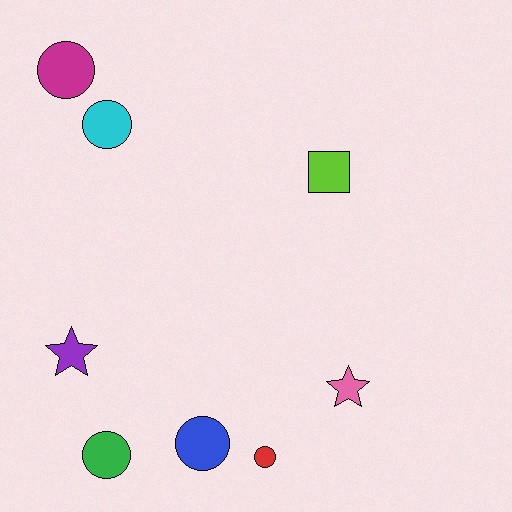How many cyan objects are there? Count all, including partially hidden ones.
There is 1 cyan object.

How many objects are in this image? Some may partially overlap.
There are 8 objects.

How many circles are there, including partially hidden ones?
There are 5 circles.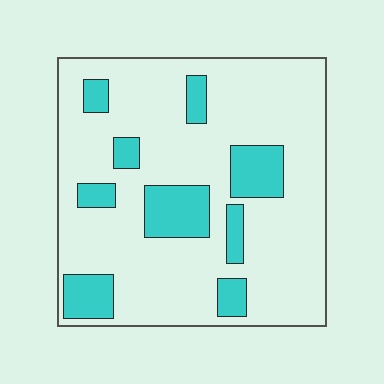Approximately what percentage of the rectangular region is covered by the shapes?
Approximately 20%.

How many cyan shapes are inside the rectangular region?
9.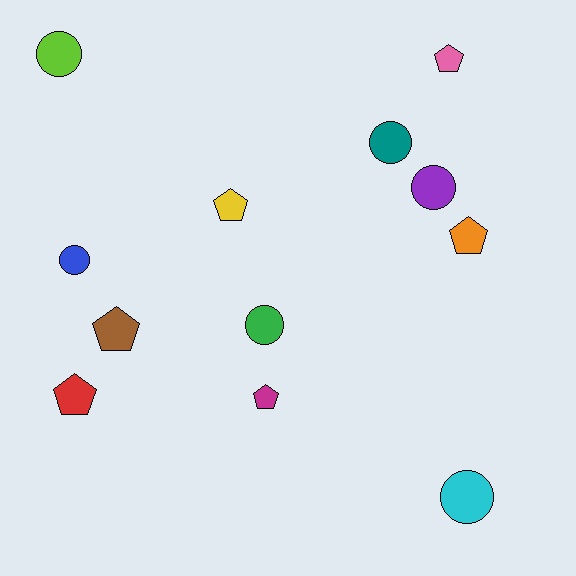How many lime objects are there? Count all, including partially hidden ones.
There is 1 lime object.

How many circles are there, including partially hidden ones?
There are 6 circles.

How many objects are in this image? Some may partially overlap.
There are 12 objects.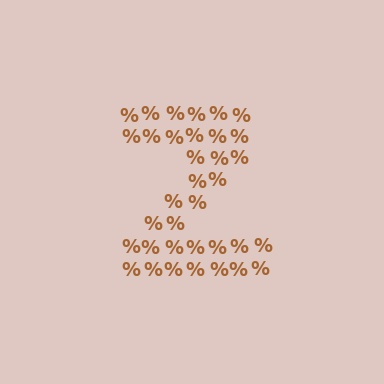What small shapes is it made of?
It is made of small percent signs.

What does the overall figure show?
The overall figure shows the letter Z.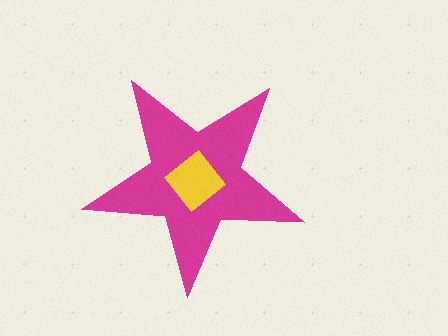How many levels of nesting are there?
2.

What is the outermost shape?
The magenta star.